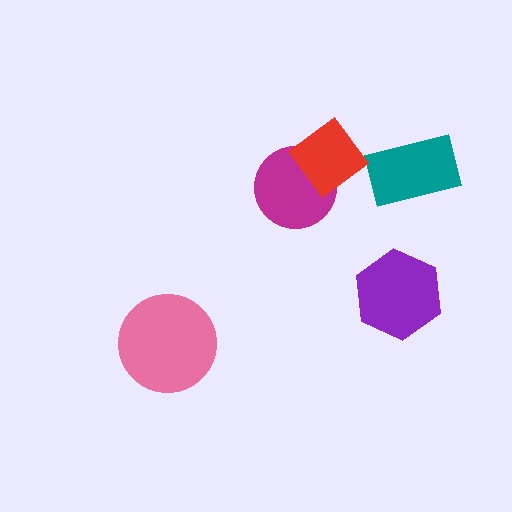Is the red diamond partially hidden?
No, no other shape covers it.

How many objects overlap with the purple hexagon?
0 objects overlap with the purple hexagon.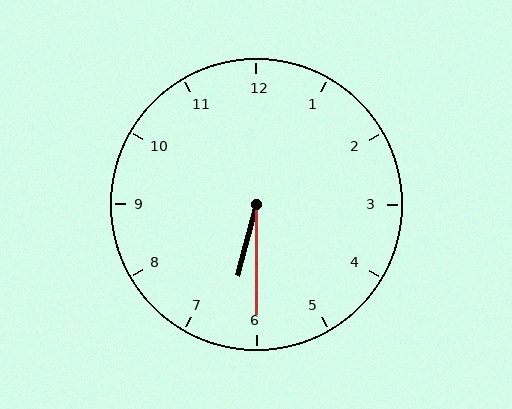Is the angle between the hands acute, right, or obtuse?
It is acute.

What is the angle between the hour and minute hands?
Approximately 15 degrees.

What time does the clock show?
6:30.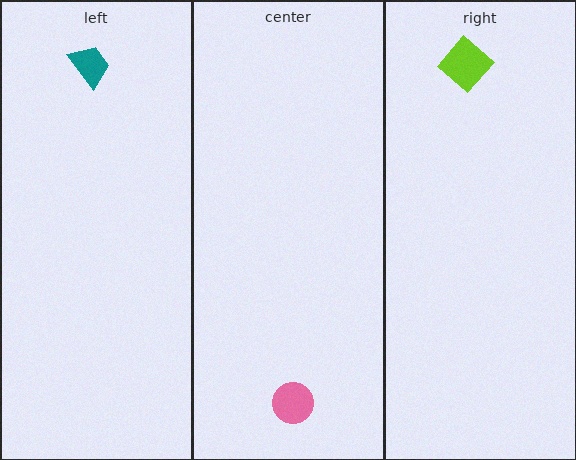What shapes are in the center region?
The pink circle.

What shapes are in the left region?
The teal trapezoid.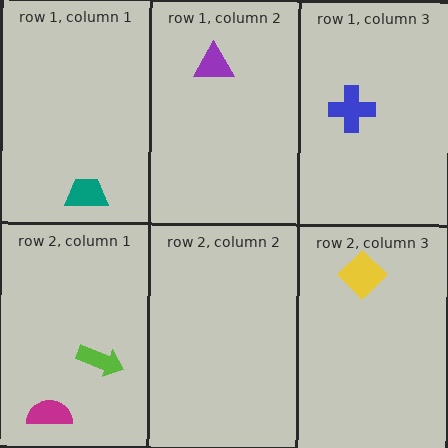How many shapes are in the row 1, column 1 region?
1.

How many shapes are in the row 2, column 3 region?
1.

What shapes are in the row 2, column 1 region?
The lime arrow, the magenta semicircle.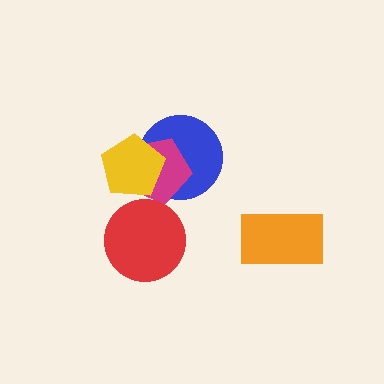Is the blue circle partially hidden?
Yes, it is partially covered by another shape.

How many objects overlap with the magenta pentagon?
2 objects overlap with the magenta pentagon.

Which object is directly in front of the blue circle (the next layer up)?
The magenta pentagon is directly in front of the blue circle.